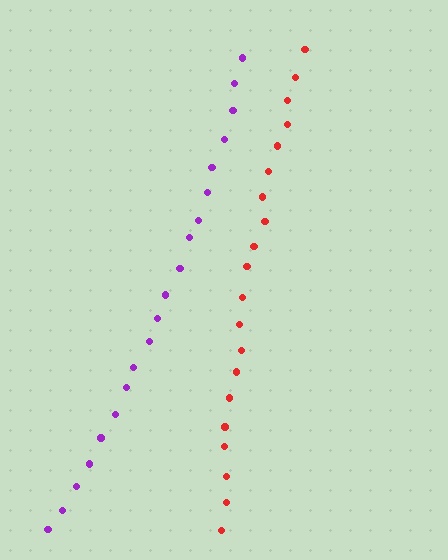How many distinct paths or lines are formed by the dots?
There are 2 distinct paths.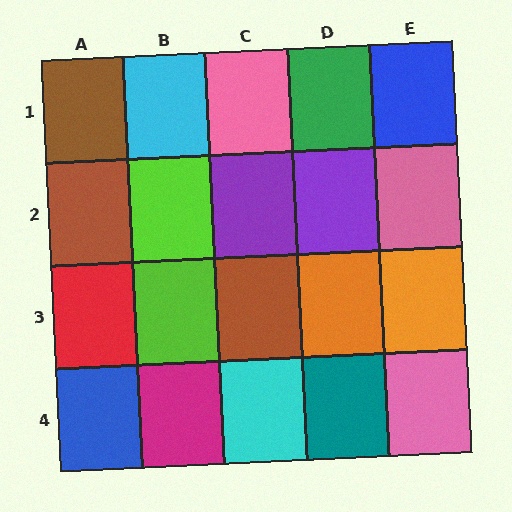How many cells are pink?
3 cells are pink.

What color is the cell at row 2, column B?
Lime.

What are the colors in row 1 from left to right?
Brown, cyan, pink, green, blue.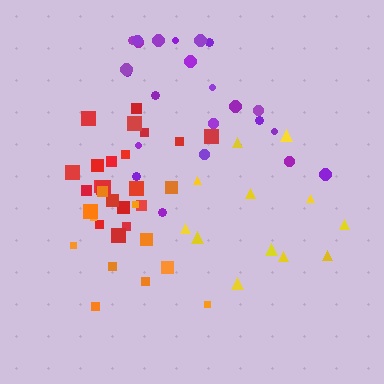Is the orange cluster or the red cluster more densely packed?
Red.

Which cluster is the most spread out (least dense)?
Yellow.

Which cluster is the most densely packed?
Red.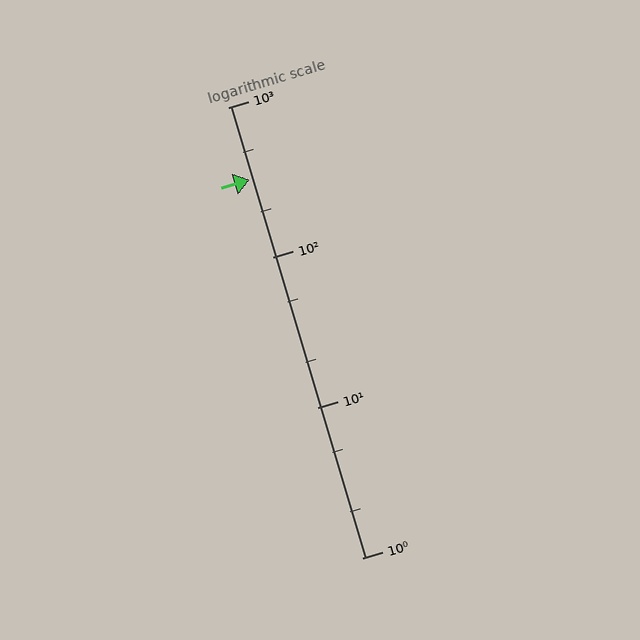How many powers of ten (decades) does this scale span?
The scale spans 3 decades, from 1 to 1000.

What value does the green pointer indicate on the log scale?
The pointer indicates approximately 330.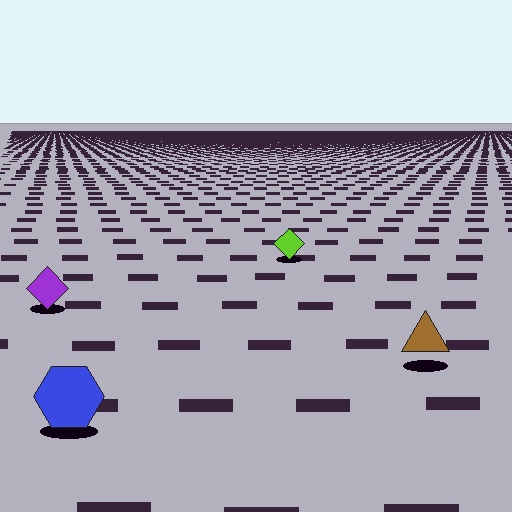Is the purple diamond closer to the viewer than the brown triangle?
No. The brown triangle is closer — you can tell from the texture gradient: the ground texture is coarser near it.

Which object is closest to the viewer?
The blue hexagon is closest. The texture marks near it are larger and more spread out.